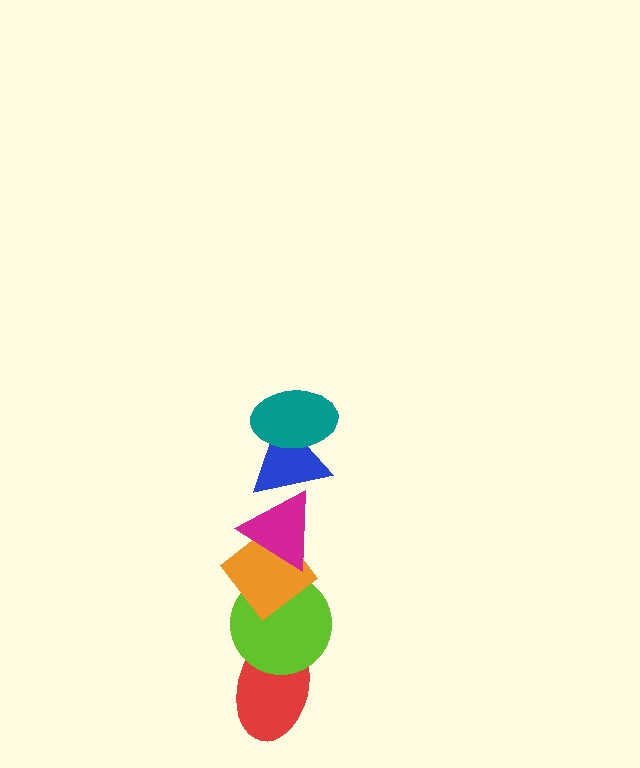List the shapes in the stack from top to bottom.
From top to bottom: the teal ellipse, the blue triangle, the magenta triangle, the orange diamond, the lime circle, the red ellipse.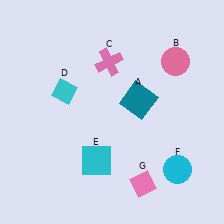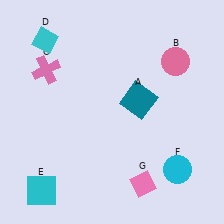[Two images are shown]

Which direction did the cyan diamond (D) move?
The cyan diamond (D) moved up.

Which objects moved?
The objects that moved are: the pink cross (C), the cyan diamond (D), the cyan square (E).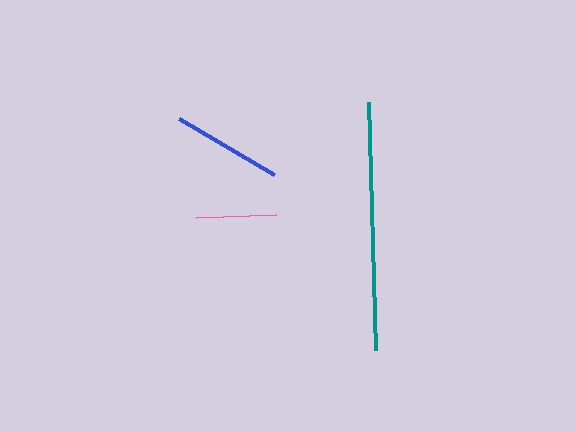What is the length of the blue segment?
The blue segment is approximately 110 pixels long.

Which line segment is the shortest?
The pink line is the shortest at approximately 81 pixels.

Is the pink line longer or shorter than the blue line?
The blue line is longer than the pink line.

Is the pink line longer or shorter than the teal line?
The teal line is longer than the pink line.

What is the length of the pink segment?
The pink segment is approximately 81 pixels long.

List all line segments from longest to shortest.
From longest to shortest: teal, blue, pink.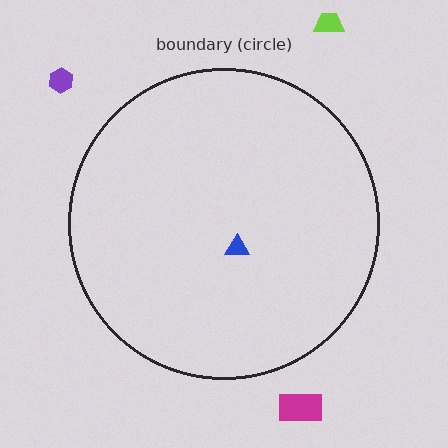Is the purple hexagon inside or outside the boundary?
Outside.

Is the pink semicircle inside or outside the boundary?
Outside.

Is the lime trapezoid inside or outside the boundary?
Outside.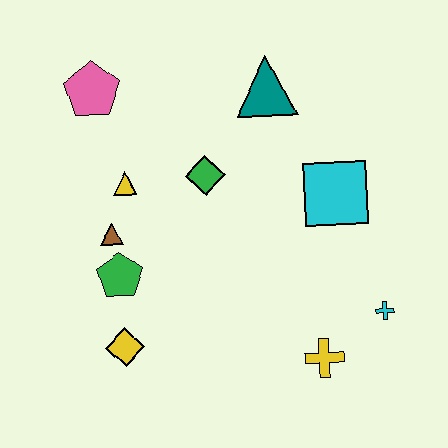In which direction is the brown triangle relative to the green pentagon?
The brown triangle is above the green pentagon.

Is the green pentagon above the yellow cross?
Yes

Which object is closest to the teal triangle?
The green diamond is closest to the teal triangle.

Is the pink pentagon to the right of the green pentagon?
No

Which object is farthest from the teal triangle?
The yellow diamond is farthest from the teal triangle.